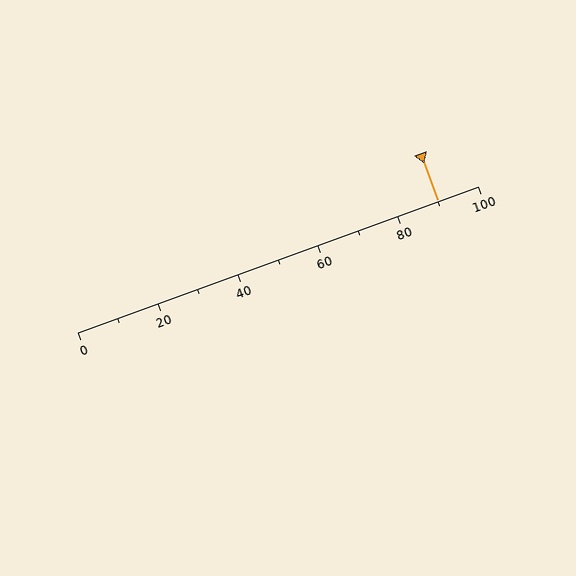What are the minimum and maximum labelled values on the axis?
The axis runs from 0 to 100.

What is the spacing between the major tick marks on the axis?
The major ticks are spaced 20 apart.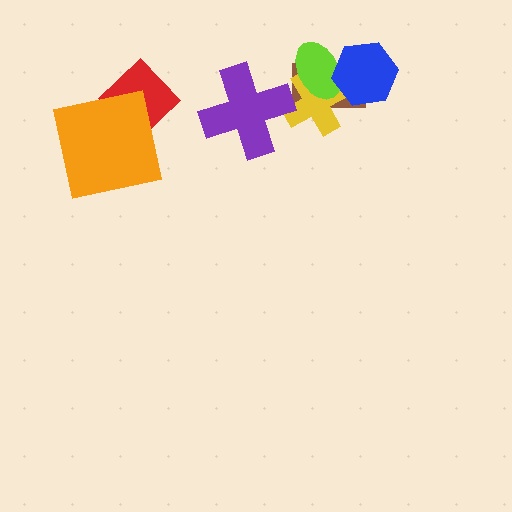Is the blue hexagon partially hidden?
No, no other shape covers it.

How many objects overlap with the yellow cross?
4 objects overlap with the yellow cross.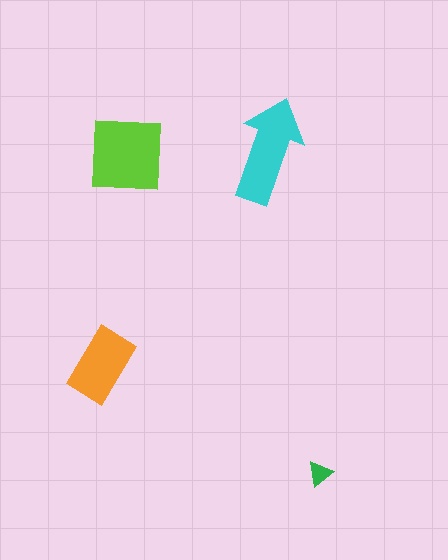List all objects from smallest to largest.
The green triangle, the orange rectangle, the cyan arrow, the lime square.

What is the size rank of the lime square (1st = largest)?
1st.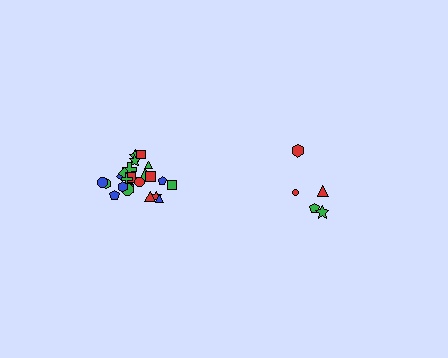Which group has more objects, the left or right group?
The left group.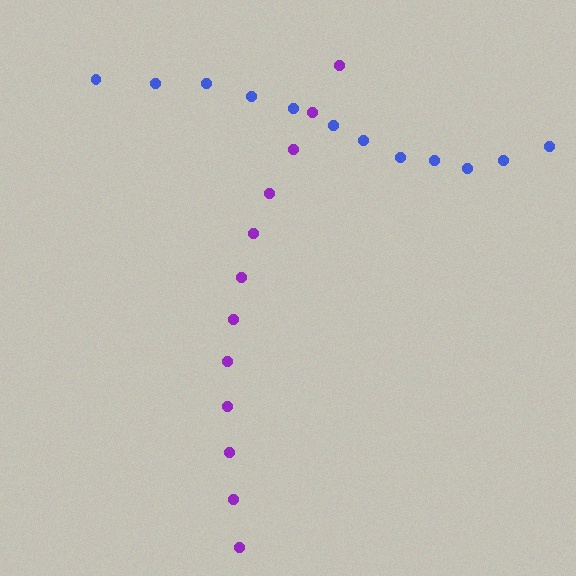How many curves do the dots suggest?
There are 2 distinct paths.